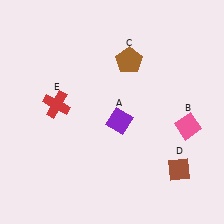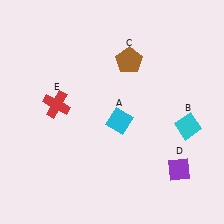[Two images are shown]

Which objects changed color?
A changed from purple to cyan. B changed from pink to cyan. D changed from brown to purple.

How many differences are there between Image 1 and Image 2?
There are 3 differences between the two images.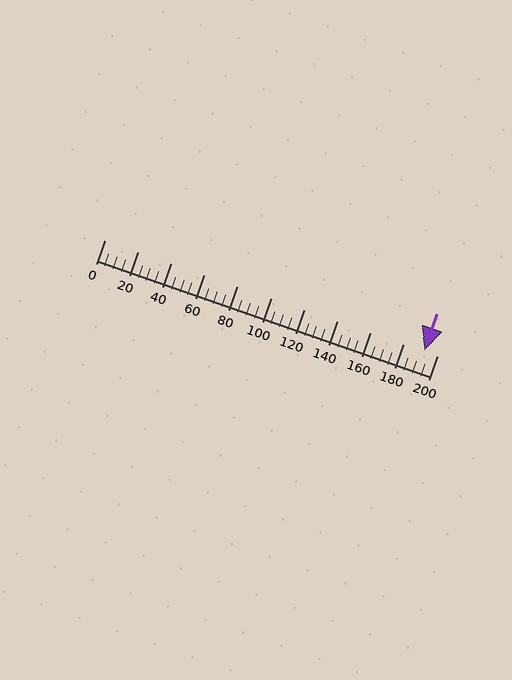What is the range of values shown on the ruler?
The ruler shows values from 0 to 200.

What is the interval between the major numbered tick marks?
The major tick marks are spaced 20 units apart.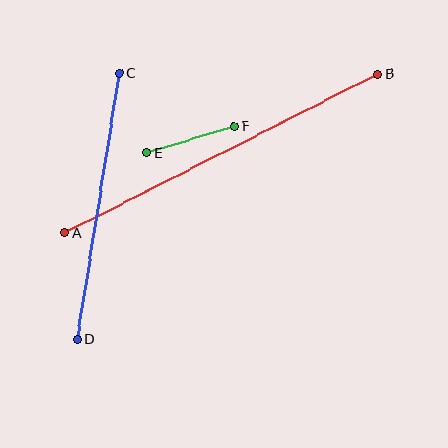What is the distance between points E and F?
The distance is approximately 92 pixels.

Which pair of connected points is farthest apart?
Points A and B are farthest apart.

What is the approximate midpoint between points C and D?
The midpoint is at approximately (98, 206) pixels.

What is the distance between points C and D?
The distance is approximately 269 pixels.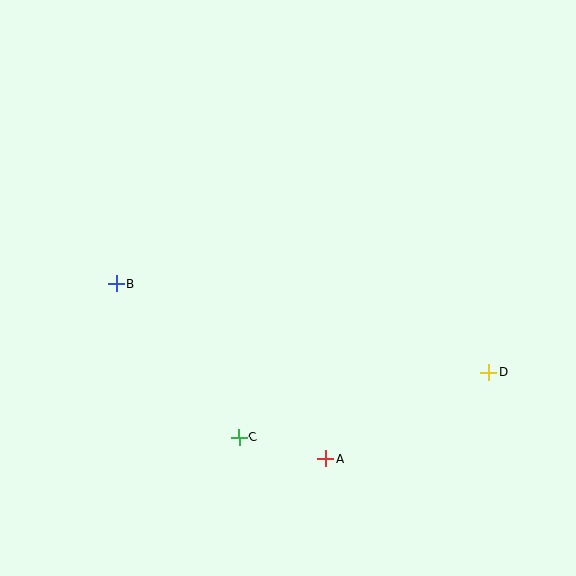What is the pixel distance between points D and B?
The distance between D and B is 383 pixels.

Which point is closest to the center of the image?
Point C at (239, 437) is closest to the center.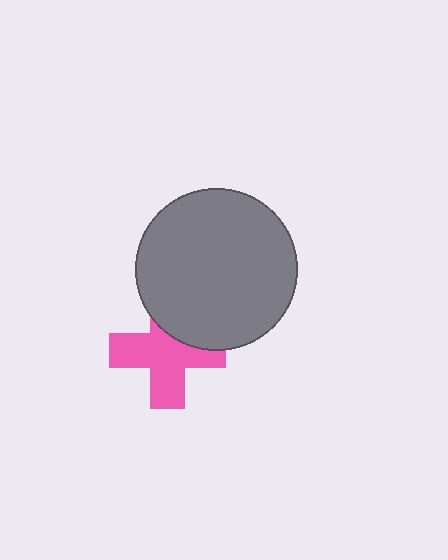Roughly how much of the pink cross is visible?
Most of it is visible (roughly 69%).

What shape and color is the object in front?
The object in front is a gray circle.